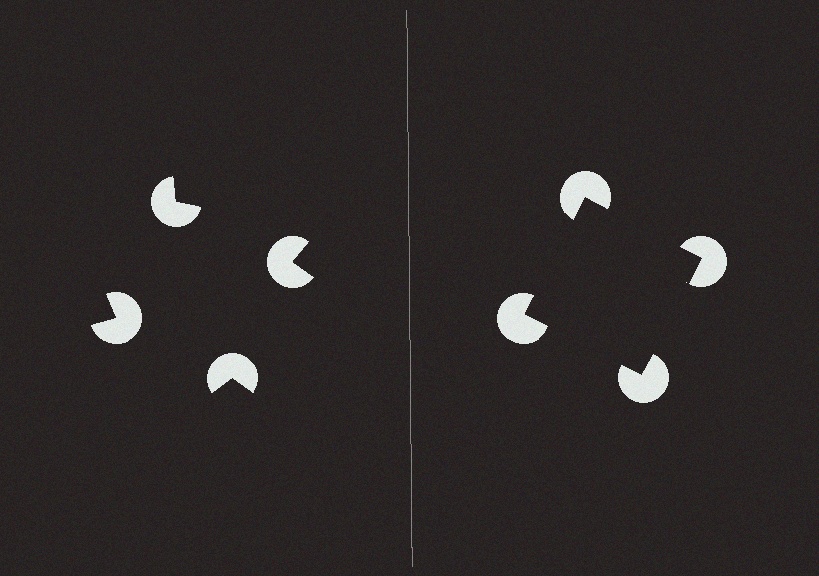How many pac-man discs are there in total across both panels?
8 — 4 on each side.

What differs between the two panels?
The pac-man discs are positioned identically on both sides; only the wedge orientations differ. On the right they align to a square; on the left they are misaligned.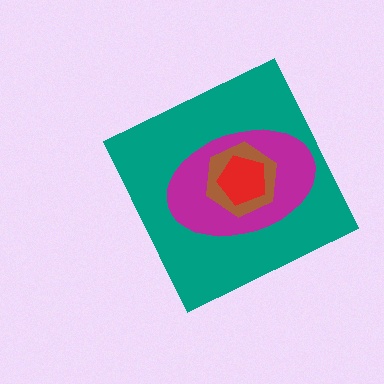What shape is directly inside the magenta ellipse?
The brown hexagon.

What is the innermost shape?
The red pentagon.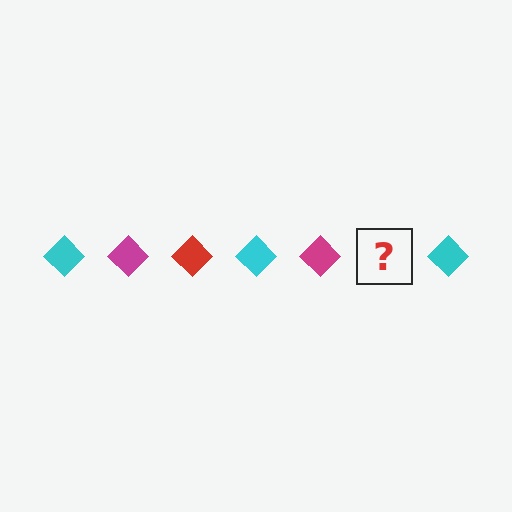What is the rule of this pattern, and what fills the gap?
The rule is that the pattern cycles through cyan, magenta, red diamonds. The gap should be filled with a red diamond.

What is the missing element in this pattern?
The missing element is a red diamond.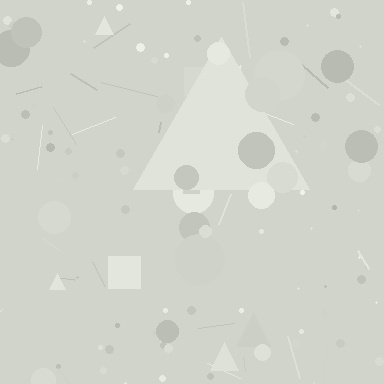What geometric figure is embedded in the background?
A triangle is embedded in the background.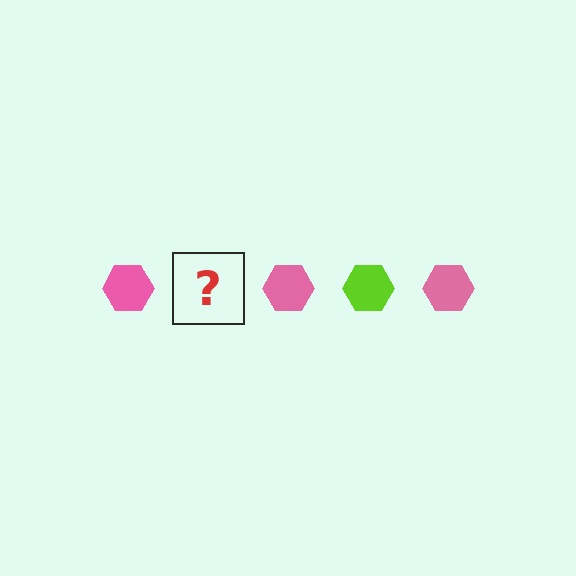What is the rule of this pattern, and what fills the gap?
The rule is that the pattern cycles through pink, lime hexagons. The gap should be filled with a lime hexagon.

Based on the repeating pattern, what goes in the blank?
The blank should be a lime hexagon.